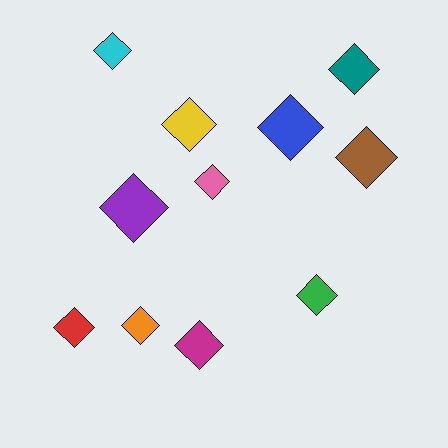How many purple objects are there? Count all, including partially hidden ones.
There is 1 purple object.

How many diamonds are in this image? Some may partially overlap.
There are 11 diamonds.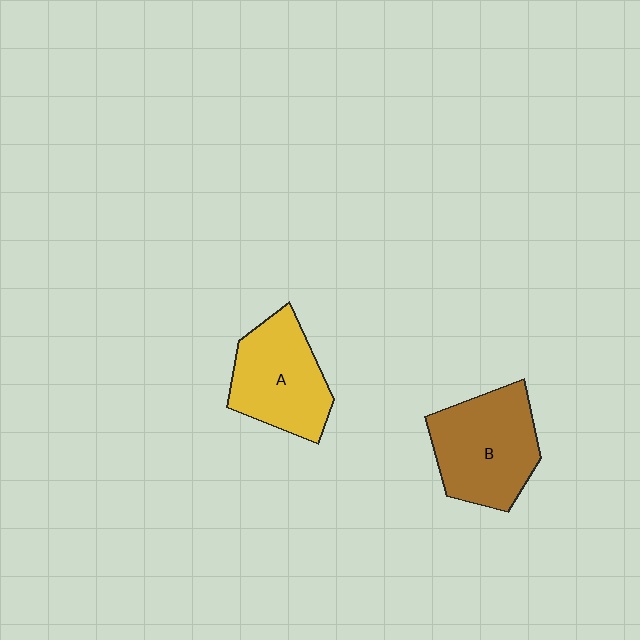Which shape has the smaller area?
Shape A (yellow).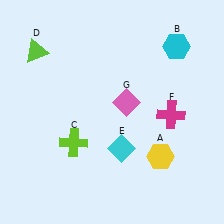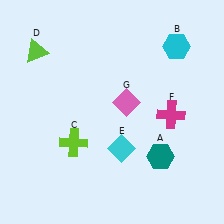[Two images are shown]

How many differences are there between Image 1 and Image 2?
There is 1 difference between the two images.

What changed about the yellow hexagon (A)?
In Image 1, A is yellow. In Image 2, it changed to teal.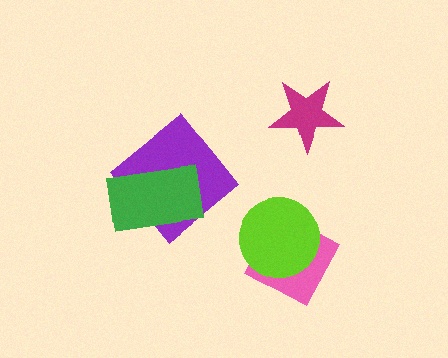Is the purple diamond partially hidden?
Yes, it is partially covered by another shape.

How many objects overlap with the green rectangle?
1 object overlaps with the green rectangle.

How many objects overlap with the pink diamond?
1 object overlaps with the pink diamond.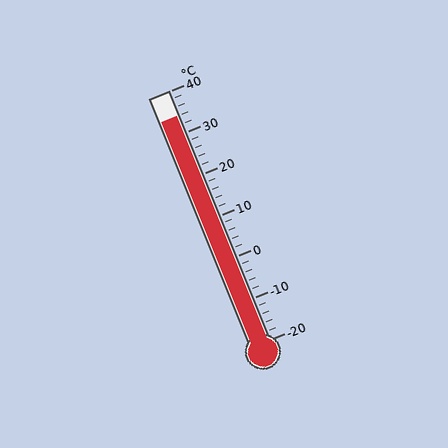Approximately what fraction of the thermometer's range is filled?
The thermometer is filled to approximately 90% of its range.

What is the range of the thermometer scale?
The thermometer scale ranges from -20°C to 40°C.